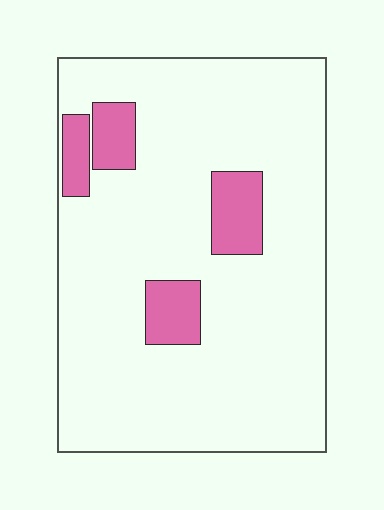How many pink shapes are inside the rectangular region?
4.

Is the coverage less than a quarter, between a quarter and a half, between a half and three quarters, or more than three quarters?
Less than a quarter.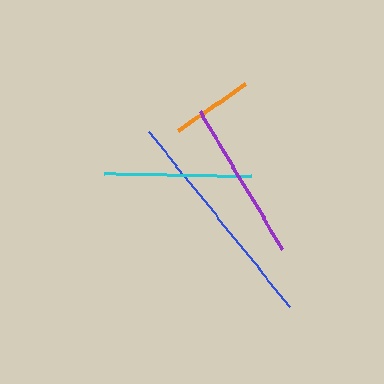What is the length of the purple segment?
The purple segment is approximately 161 pixels long.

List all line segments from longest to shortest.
From longest to shortest: blue, purple, cyan, orange.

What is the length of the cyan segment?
The cyan segment is approximately 148 pixels long.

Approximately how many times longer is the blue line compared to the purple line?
The blue line is approximately 1.4 times the length of the purple line.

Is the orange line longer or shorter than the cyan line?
The cyan line is longer than the orange line.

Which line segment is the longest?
The blue line is the longest at approximately 225 pixels.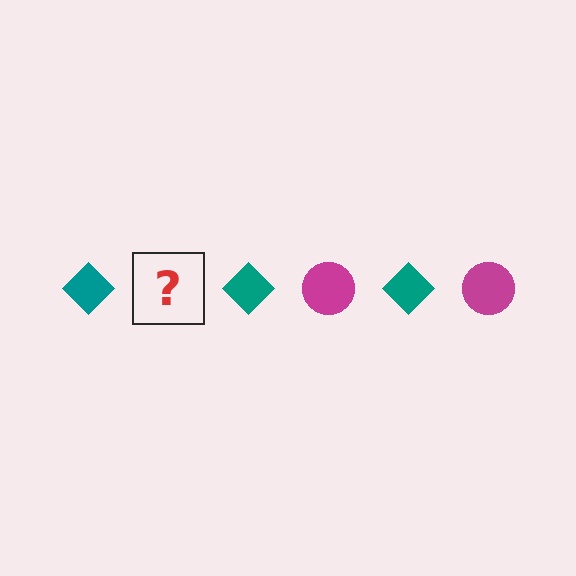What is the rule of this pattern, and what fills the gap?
The rule is that the pattern alternates between teal diamond and magenta circle. The gap should be filled with a magenta circle.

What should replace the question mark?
The question mark should be replaced with a magenta circle.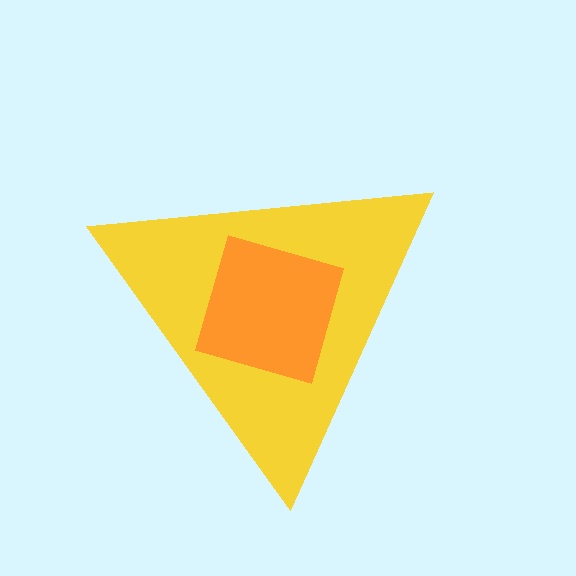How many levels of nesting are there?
2.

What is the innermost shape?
The orange square.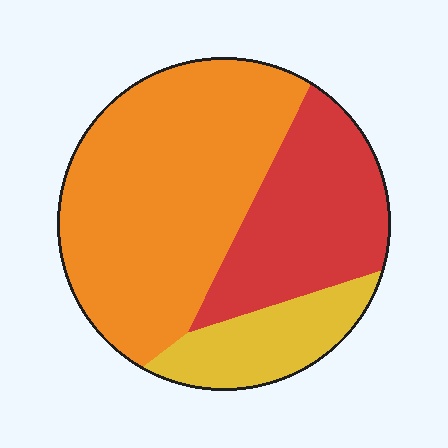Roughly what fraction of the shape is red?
Red takes up about one quarter (1/4) of the shape.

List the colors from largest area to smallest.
From largest to smallest: orange, red, yellow.